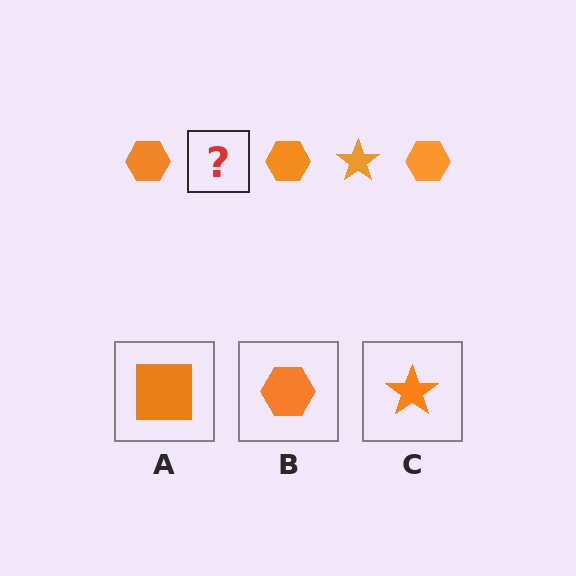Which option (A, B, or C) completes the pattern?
C.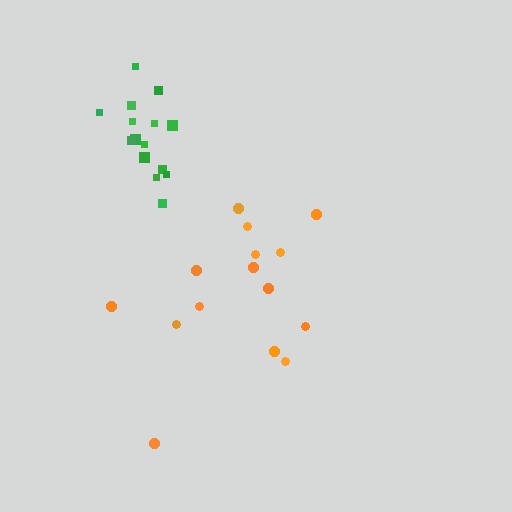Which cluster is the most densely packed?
Green.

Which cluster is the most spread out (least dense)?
Orange.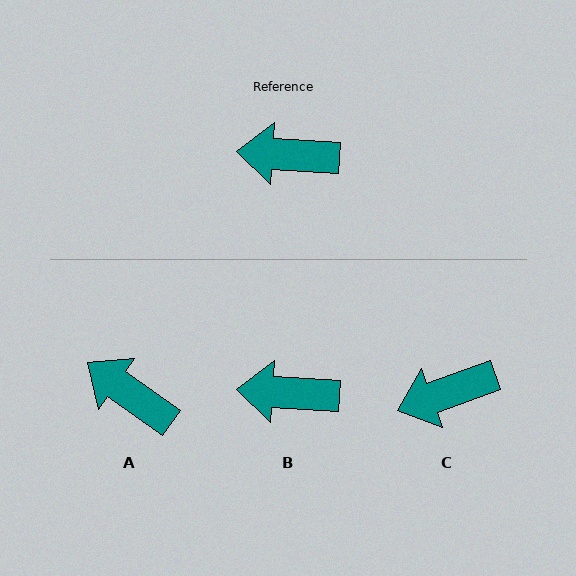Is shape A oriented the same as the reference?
No, it is off by about 32 degrees.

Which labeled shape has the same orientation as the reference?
B.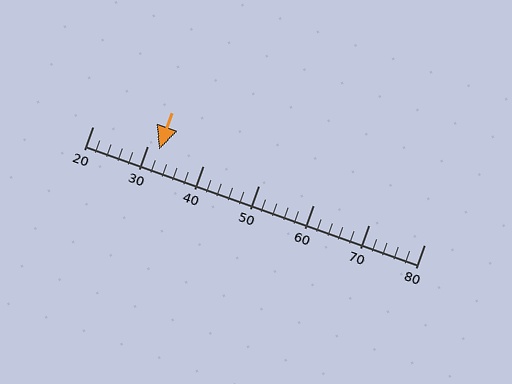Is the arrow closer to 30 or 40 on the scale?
The arrow is closer to 30.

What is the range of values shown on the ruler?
The ruler shows values from 20 to 80.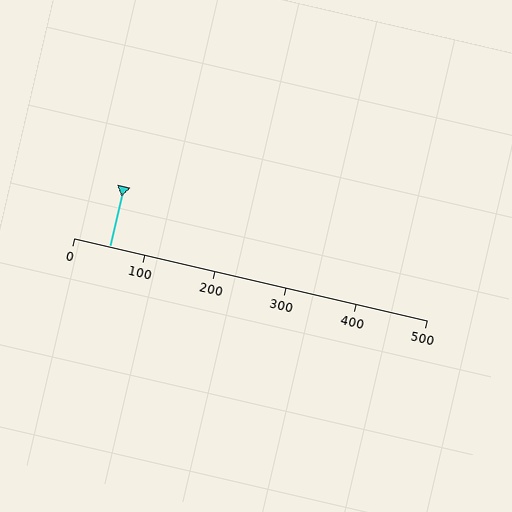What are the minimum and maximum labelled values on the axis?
The axis runs from 0 to 500.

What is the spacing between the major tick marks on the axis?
The major ticks are spaced 100 apart.